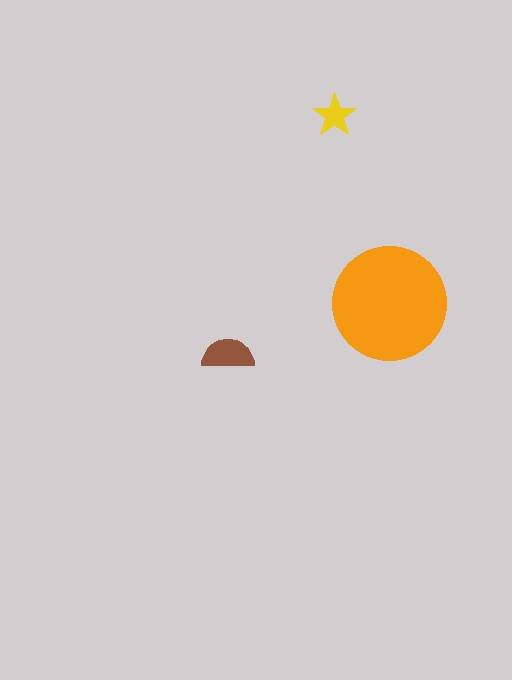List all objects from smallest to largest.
The yellow star, the brown semicircle, the orange circle.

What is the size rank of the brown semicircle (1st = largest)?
2nd.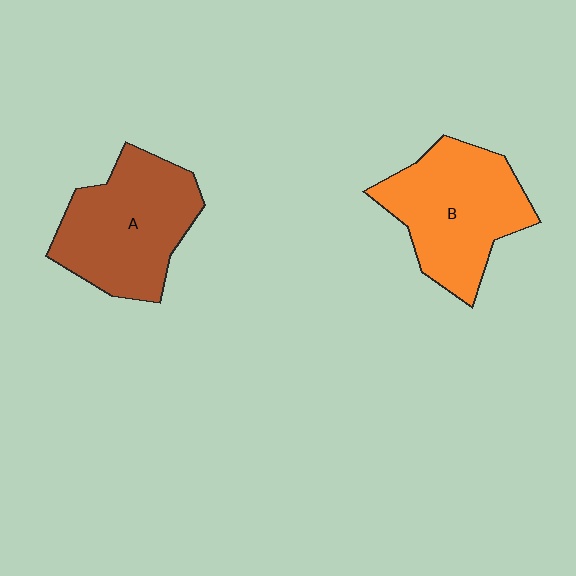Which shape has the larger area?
Shape A (brown).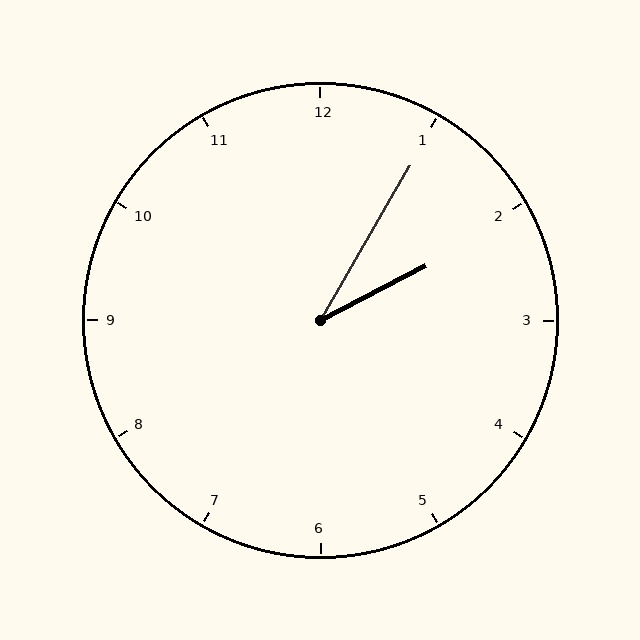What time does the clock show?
2:05.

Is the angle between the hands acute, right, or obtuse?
It is acute.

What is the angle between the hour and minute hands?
Approximately 32 degrees.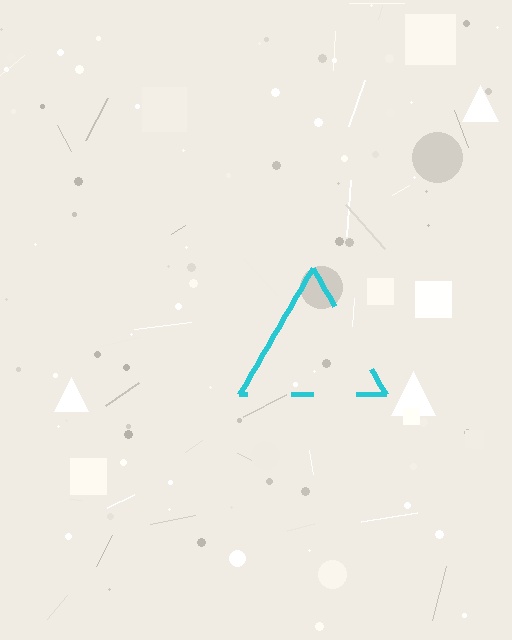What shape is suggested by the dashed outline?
The dashed outline suggests a triangle.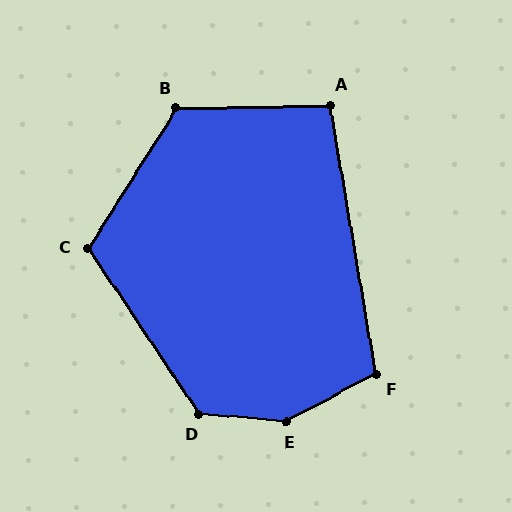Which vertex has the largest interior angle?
E, at approximately 147 degrees.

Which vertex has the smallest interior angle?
A, at approximately 99 degrees.